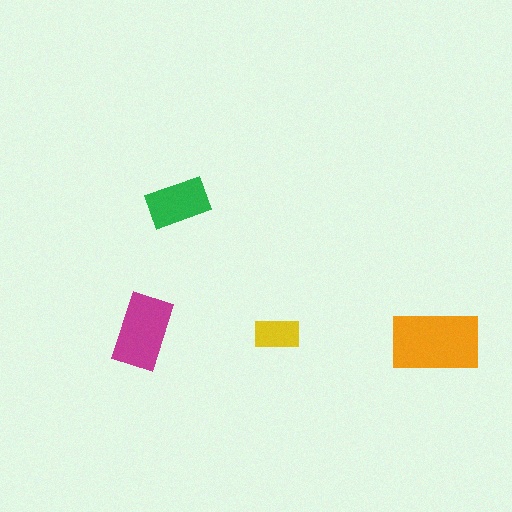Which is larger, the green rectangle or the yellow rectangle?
The green one.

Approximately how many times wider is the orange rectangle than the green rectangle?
About 1.5 times wider.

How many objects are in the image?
There are 4 objects in the image.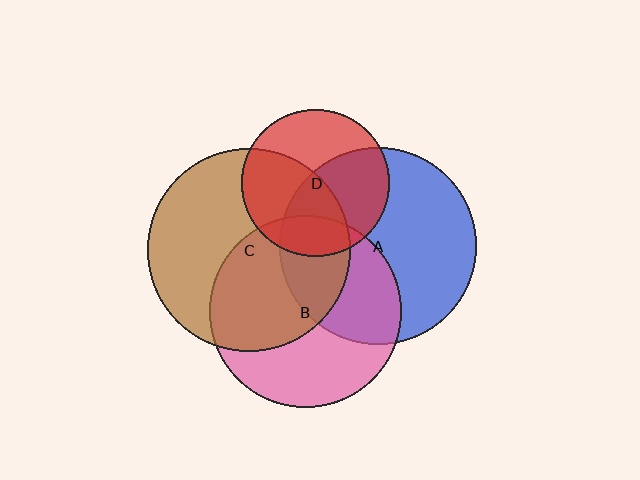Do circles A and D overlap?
Yes.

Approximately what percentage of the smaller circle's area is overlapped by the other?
Approximately 50%.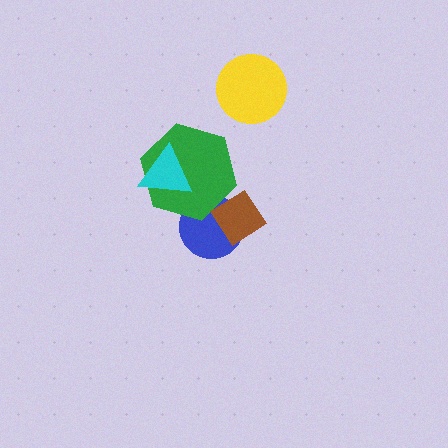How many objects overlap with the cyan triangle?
1 object overlaps with the cyan triangle.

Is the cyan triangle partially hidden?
No, no other shape covers it.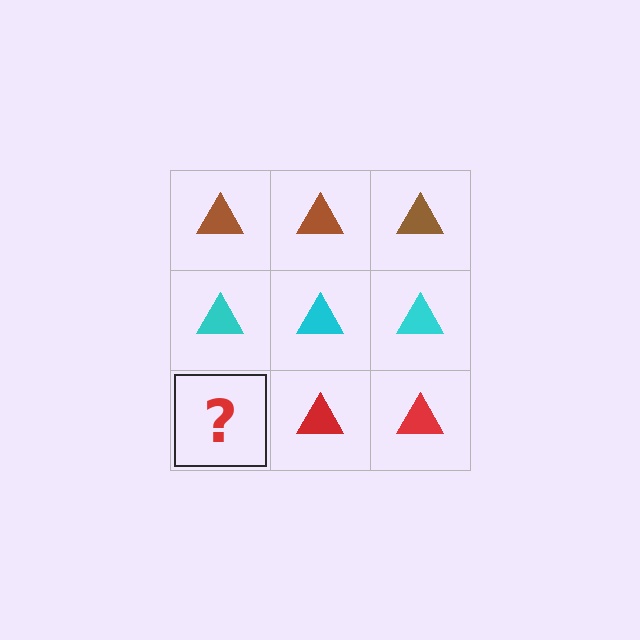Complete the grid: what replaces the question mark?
The question mark should be replaced with a red triangle.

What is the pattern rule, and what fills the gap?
The rule is that each row has a consistent color. The gap should be filled with a red triangle.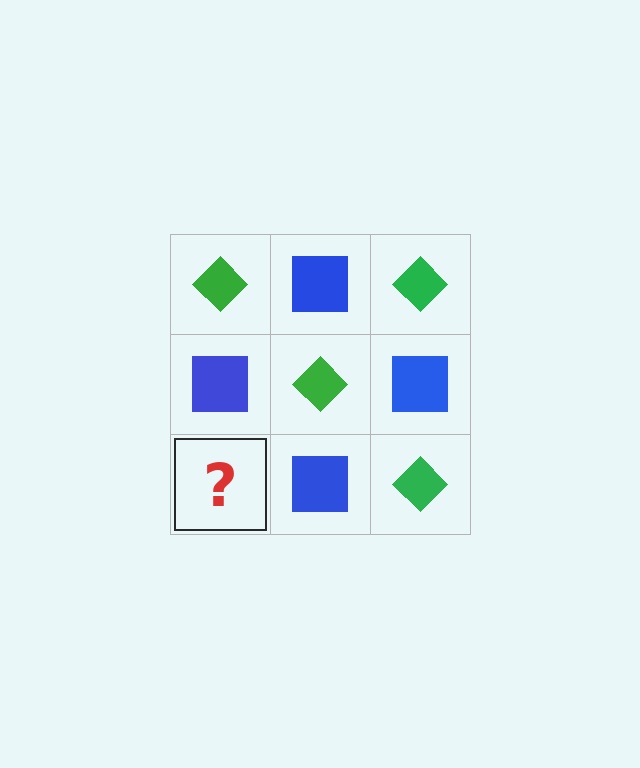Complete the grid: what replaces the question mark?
The question mark should be replaced with a green diamond.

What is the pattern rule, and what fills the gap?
The rule is that it alternates green diamond and blue square in a checkerboard pattern. The gap should be filled with a green diamond.